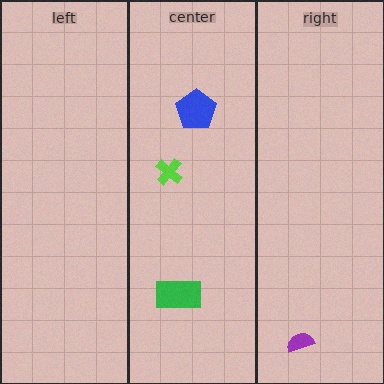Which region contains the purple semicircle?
The right region.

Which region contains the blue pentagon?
The center region.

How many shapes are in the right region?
1.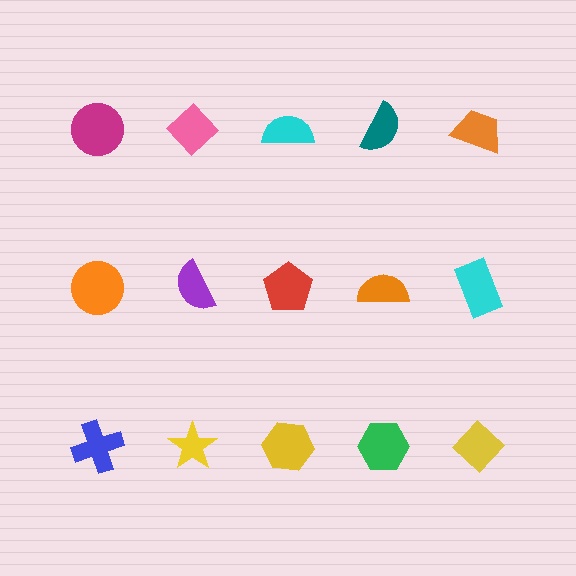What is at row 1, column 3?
A cyan semicircle.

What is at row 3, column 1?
A blue cross.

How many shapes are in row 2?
5 shapes.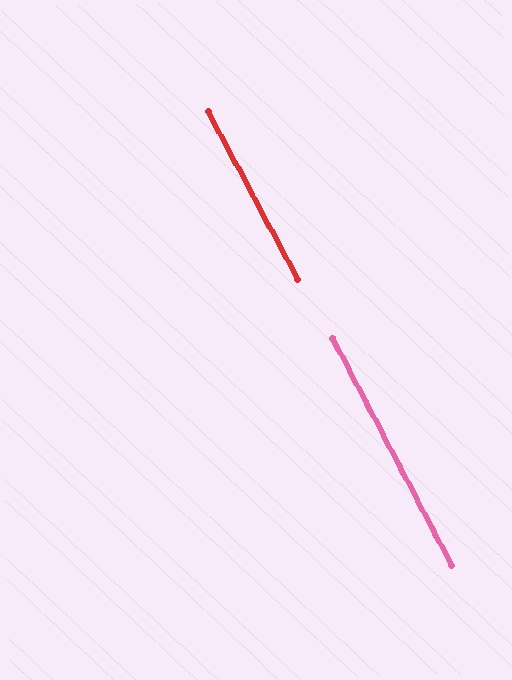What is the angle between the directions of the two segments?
Approximately 0 degrees.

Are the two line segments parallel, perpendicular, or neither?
Parallel — their directions differ by only 0.3°.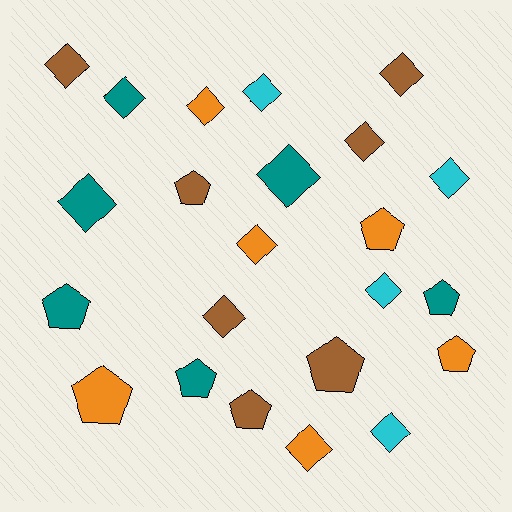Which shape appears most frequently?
Diamond, with 14 objects.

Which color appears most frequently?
Brown, with 7 objects.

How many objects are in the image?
There are 23 objects.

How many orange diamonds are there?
There are 3 orange diamonds.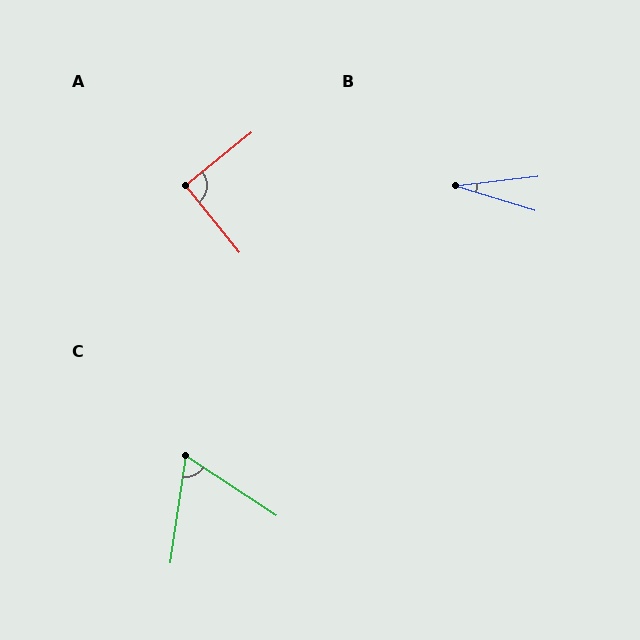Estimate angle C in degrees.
Approximately 65 degrees.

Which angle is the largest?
A, at approximately 90 degrees.